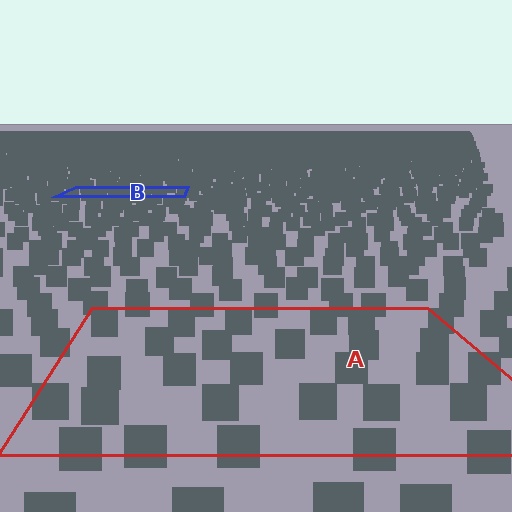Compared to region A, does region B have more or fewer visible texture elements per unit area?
Region B has more texture elements per unit area — they are packed more densely because it is farther away.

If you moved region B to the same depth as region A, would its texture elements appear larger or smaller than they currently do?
They would appear larger. At a closer depth, the same texture elements are projected at a bigger on-screen size.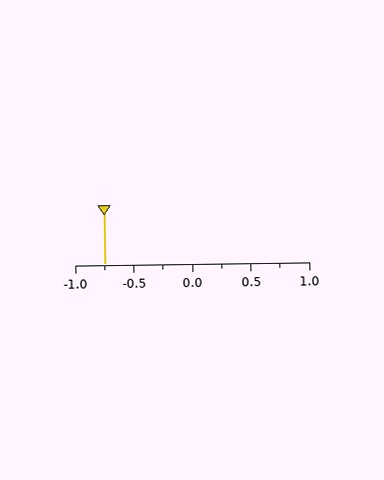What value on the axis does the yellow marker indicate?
The marker indicates approximately -0.75.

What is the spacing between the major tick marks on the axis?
The major ticks are spaced 0.5 apart.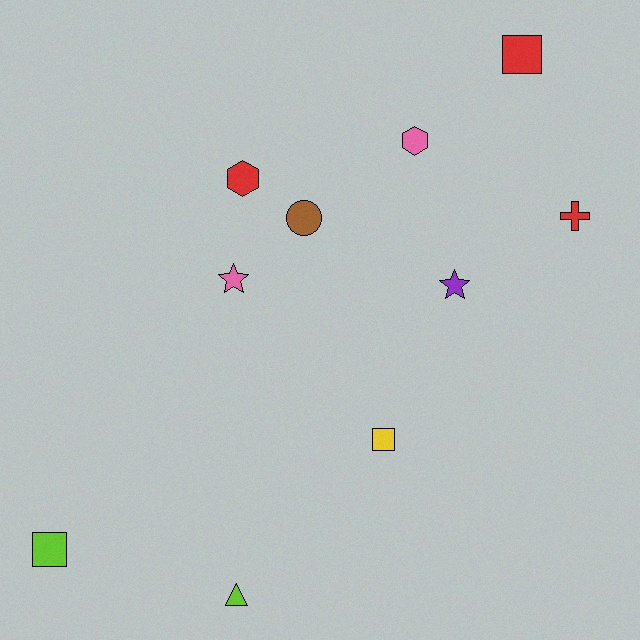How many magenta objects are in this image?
There are no magenta objects.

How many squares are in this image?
There are 3 squares.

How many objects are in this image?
There are 10 objects.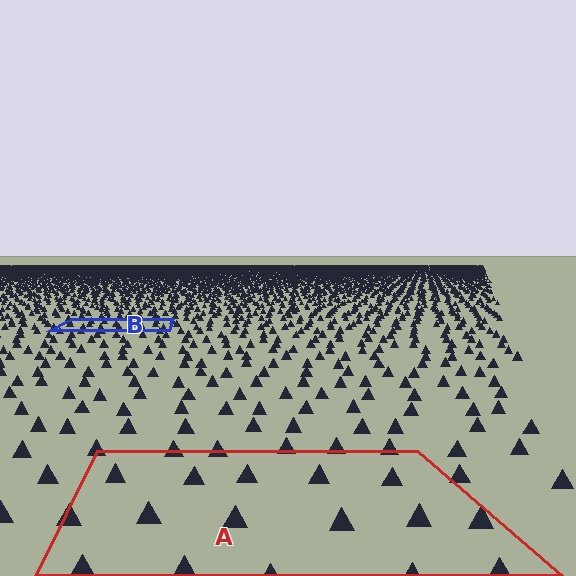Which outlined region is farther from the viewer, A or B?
Region B is farther from the viewer — the texture elements inside it appear smaller and more densely packed.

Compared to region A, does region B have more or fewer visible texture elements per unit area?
Region B has more texture elements per unit area — they are packed more densely because it is farther away.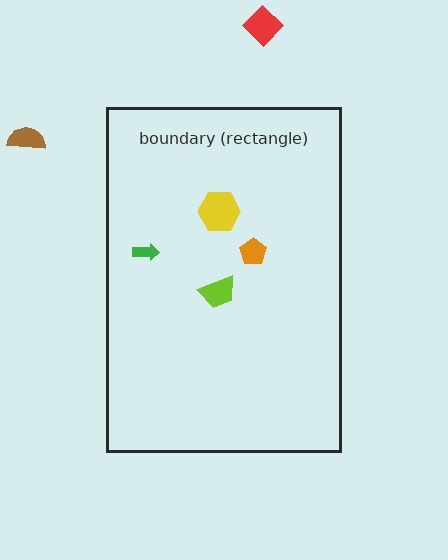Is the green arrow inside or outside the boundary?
Inside.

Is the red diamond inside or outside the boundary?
Outside.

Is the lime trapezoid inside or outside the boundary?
Inside.